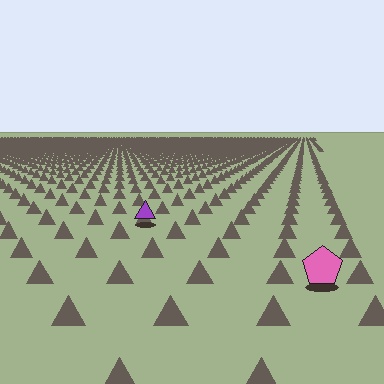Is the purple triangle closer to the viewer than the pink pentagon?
No. The pink pentagon is closer — you can tell from the texture gradient: the ground texture is coarser near it.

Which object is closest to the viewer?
The pink pentagon is closest. The texture marks near it are larger and more spread out.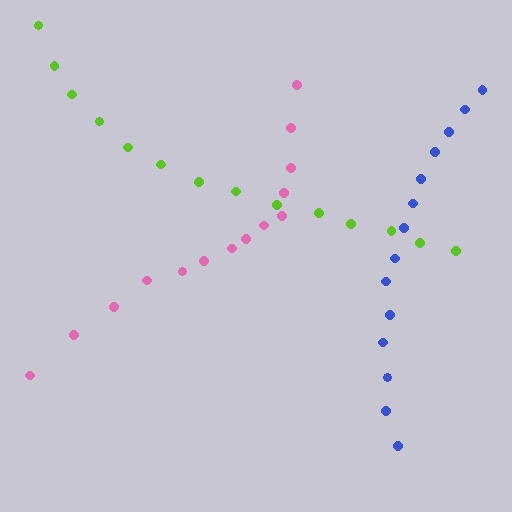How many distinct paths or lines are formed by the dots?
There are 3 distinct paths.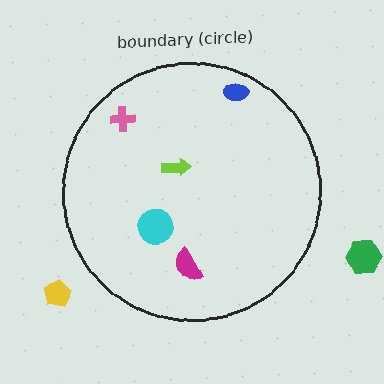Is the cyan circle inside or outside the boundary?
Inside.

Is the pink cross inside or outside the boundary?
Inside.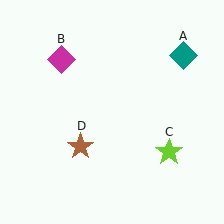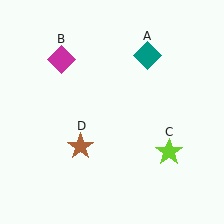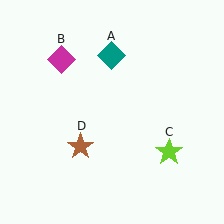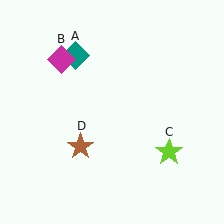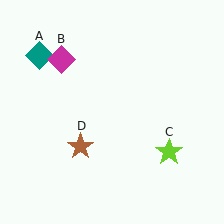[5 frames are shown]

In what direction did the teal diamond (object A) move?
The teal diamond (object A) moved left.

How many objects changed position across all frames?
1 object changed position: teal diamond (object A).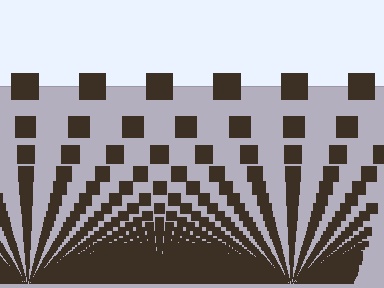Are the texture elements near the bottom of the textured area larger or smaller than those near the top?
Smaller. The gradient is inverted — elements near the bottom are smaller and denser.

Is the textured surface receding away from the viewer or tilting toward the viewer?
The surface appears to tilt toward the viewer. Texture elements get larger and sparser toward the top.